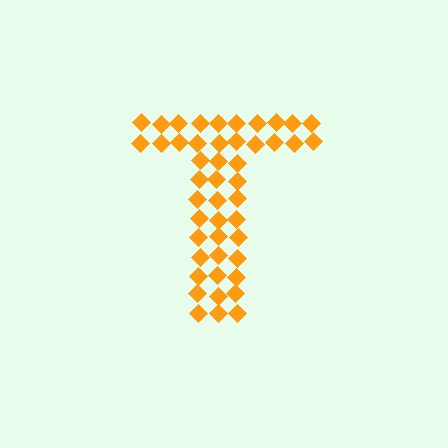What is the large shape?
The large shape is the letter T.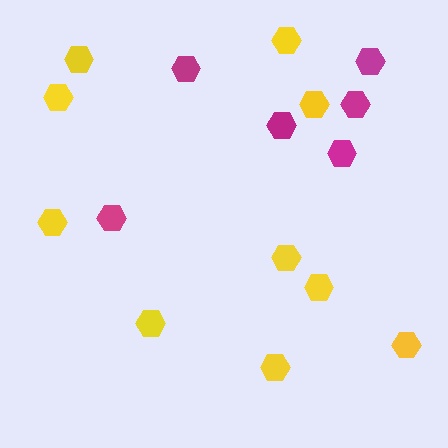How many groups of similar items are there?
There are 2 groups: one group of magenta hexagons (6) and one group of yellow hexagons (10).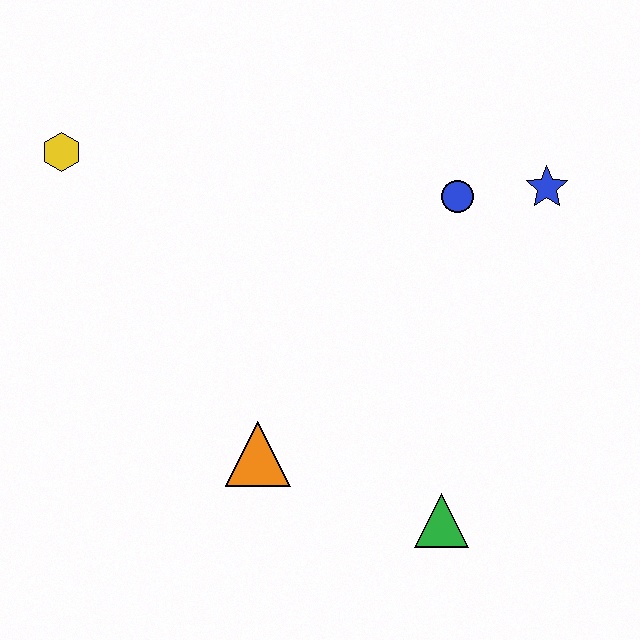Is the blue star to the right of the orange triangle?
Yes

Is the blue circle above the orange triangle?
Yes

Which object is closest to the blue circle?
The blue star is closest to the blue circle.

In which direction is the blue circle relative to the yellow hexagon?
The blue circle is to the right of the yellow hexagon.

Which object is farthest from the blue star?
The yellow hexagon is farthest from the blue star.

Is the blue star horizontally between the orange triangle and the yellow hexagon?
No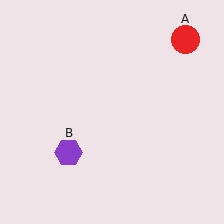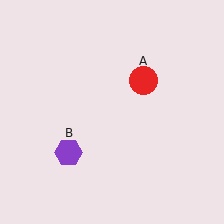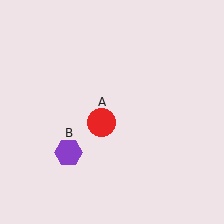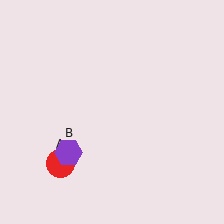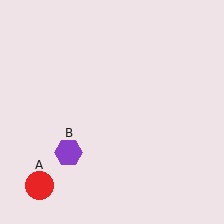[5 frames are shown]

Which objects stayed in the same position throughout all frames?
Purple hexagon (object B) remained stationary.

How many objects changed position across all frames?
1 object changed position: red circle (object A).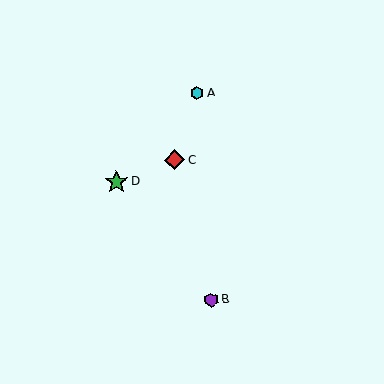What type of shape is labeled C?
Shape C is a red diamond.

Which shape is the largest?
The green star (labeled D) is the largest.